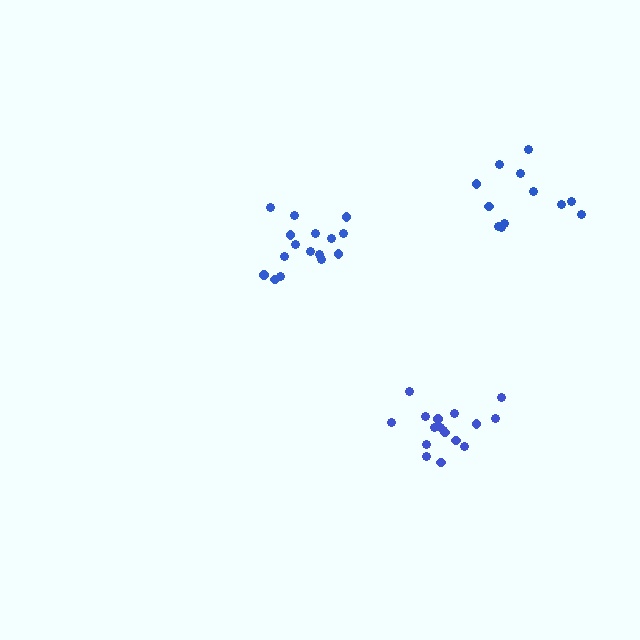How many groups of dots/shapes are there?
There are 3 groups.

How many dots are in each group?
Group 1: 17 dots, Group 2: 16 dots, Group 3: 12 dots (45 total).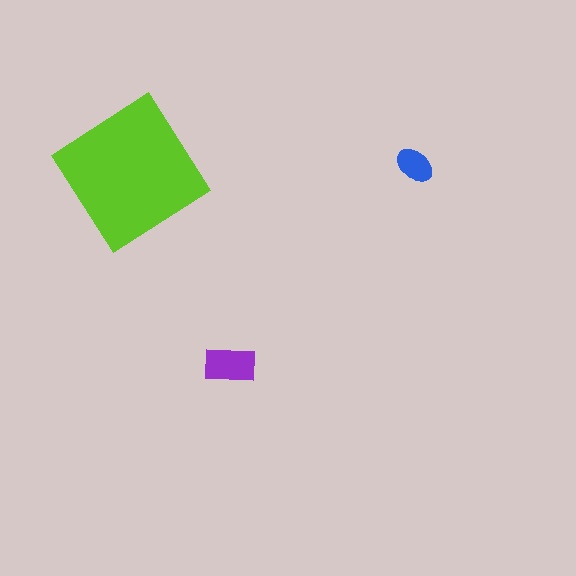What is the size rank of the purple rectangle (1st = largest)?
2nd.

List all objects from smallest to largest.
The blue ellipse, the purple rectangle, the lime diamond.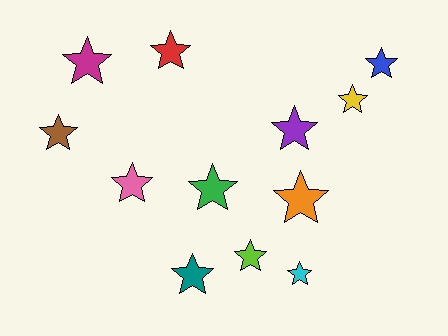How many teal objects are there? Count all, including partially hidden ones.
There is 1 teal object.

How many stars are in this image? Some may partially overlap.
There are 12 stars.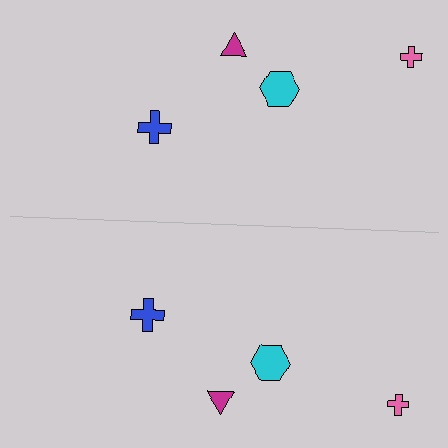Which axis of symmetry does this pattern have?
The pattern has a horizontal axis of symmetry running through the center of the image.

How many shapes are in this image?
There are 8 shapes in this image.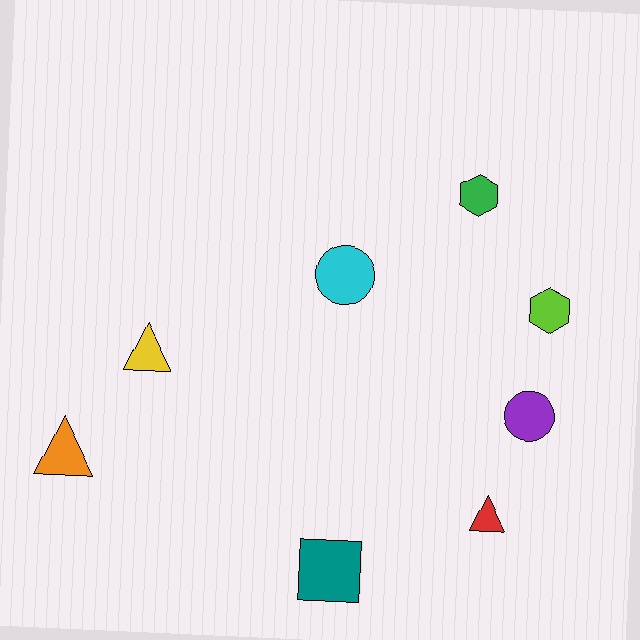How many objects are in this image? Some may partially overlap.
There are 8 objects.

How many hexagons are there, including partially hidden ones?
There are 2 hexagons.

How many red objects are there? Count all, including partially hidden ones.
There is 1 red object.